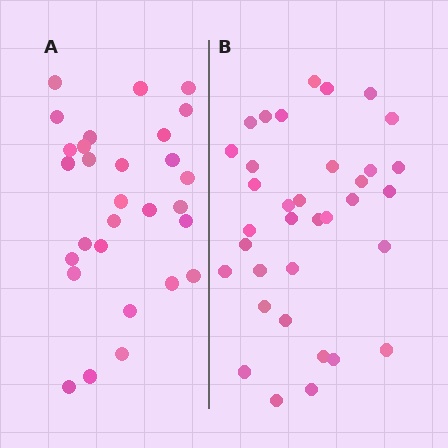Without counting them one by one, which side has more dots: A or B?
Region B (the right region) has more dots.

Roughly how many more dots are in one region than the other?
Region B has about 6 more dots than region A.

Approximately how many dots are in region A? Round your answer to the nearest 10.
About 30 dots. (The exact count is 29, which rounds to 30.)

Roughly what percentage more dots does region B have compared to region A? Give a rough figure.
About 20% more.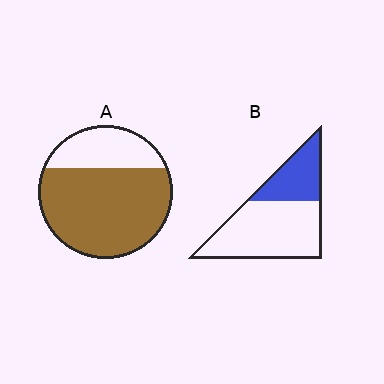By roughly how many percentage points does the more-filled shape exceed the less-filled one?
By roughly 40 percentage points (A over B).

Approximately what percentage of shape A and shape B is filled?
A is approximately 70% and B is approximately 30%.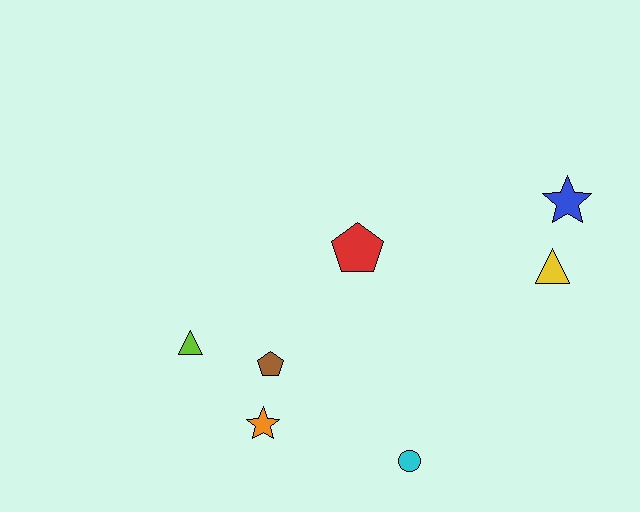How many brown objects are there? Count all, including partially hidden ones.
There is 1 brown object.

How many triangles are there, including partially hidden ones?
There are 2 triangles.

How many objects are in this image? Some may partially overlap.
There are 7 objects.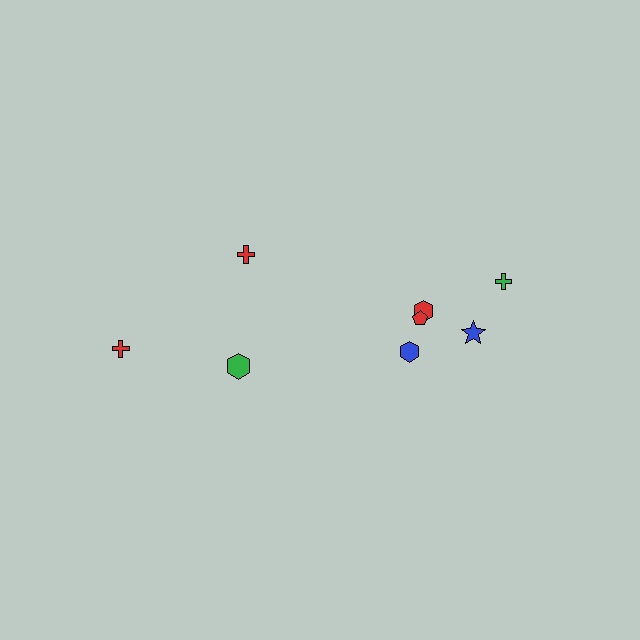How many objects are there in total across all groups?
There are 8 objects.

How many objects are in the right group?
There are 5 objects.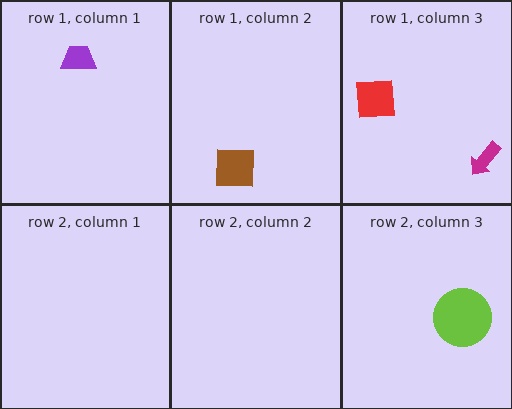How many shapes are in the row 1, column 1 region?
1.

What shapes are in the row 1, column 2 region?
The brown square.